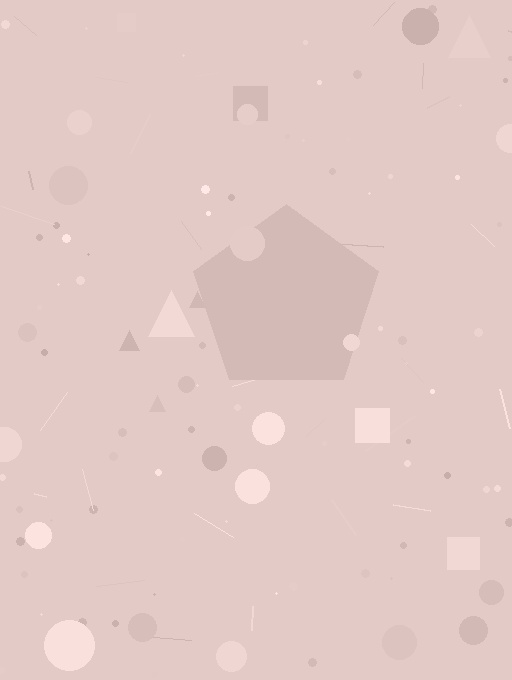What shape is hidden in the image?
A pentagon is hidden in the image.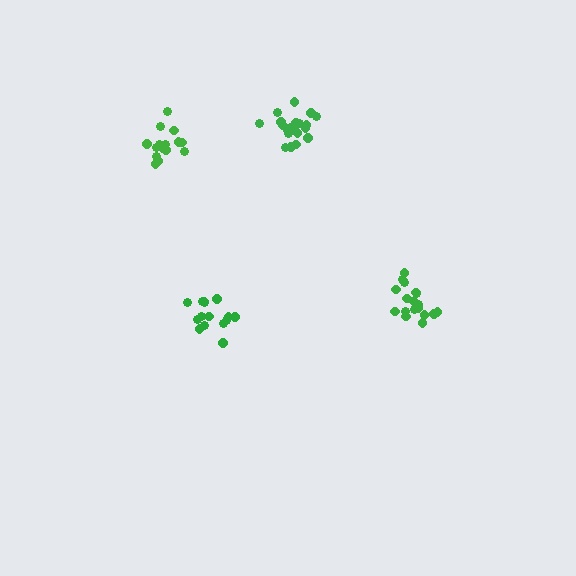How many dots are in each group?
Group 1: 15 dots, Group 2: 16 dots, Group 3: 20 dots, Group 4: 21 dots (72 total).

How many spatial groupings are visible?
There are 4 spatial groupings.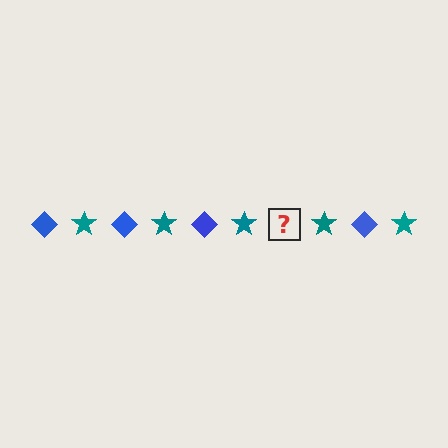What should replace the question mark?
The question mark should be replaced with a blue diamond.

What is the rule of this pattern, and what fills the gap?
The rule is that the pattern alternates between blue diamond and teal star. The gap should be filled with a blue diamond.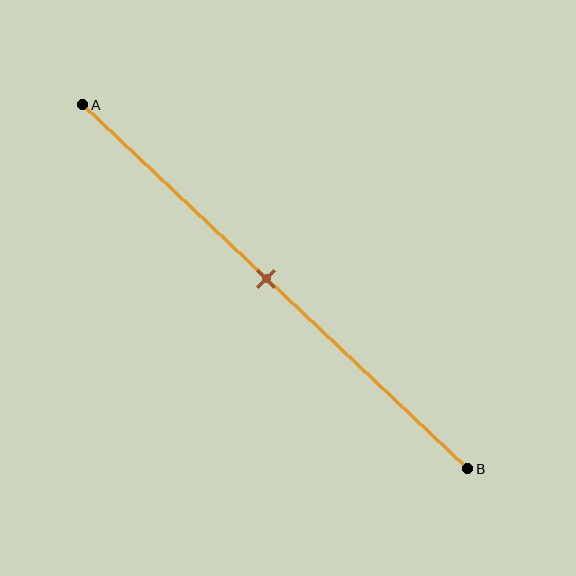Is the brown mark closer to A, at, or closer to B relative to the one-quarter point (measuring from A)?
The brown mark is closer to point B than the one-quarter point of segment AB.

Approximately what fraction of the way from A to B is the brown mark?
The brown mark is approximately 50% of the way from A to B.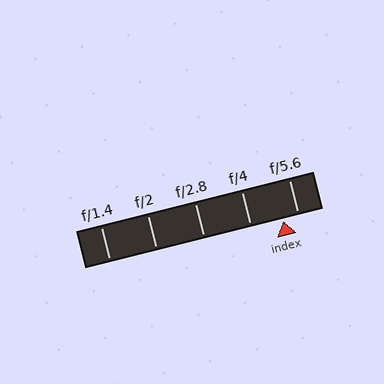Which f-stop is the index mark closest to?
The index mark is closest to f/5.6.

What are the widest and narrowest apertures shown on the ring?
The widest aperture shown is f/1.4 and the narrowest is f/5.6.